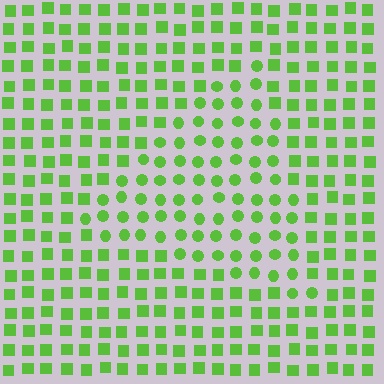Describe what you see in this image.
The image is filled with small lime elements arranged in a uniform grid. A triangle-shaped region contains circles, while the surrounding area contains squares. The boundary is defined purely by the change in element shape.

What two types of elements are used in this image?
The image uses circles inside the triangle region and squares outside it.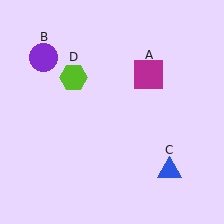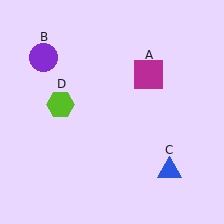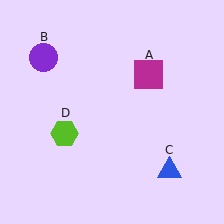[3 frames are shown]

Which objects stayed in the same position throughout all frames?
Magenta square (object A) and purple circle (object B) and blue triangle (object C) remained stationary.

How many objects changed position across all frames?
1 object changed position: lime hexagon (object D).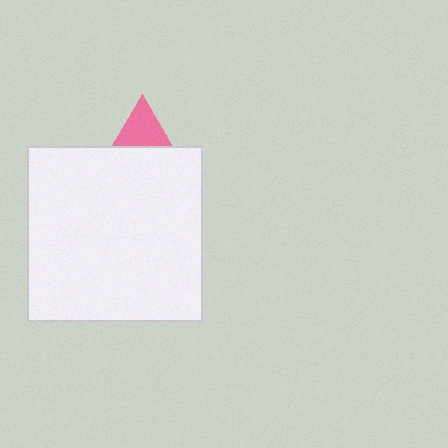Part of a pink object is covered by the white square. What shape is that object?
It is a triangle.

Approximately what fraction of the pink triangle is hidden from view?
Roughly 65% of the pink triangle is hidden behind the white square.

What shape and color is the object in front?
The object in front is a white square.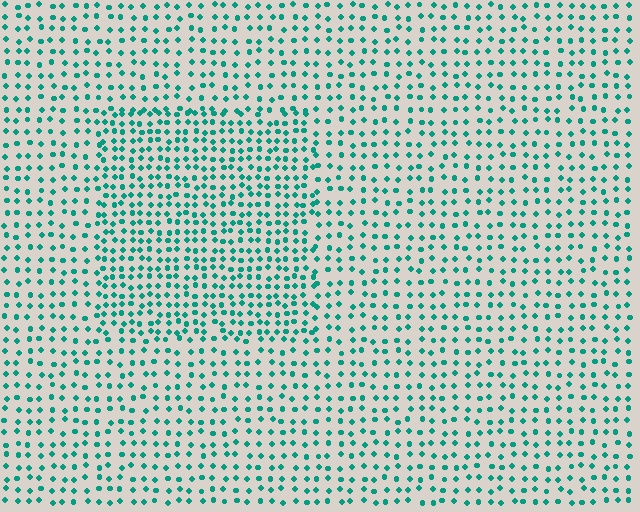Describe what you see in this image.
The image contains small teal elements arranged at two different densities. A rectangle-shaped region is visible where the elements are more densely packed than the surrounding area.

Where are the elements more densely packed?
The elements are more densely packed inside the rectangle boundary.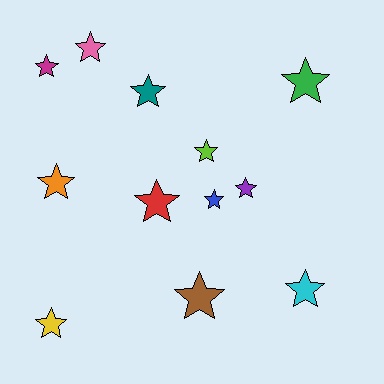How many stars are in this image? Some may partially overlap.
There are 12 stars.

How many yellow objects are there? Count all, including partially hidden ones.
There is 1 yellow object.